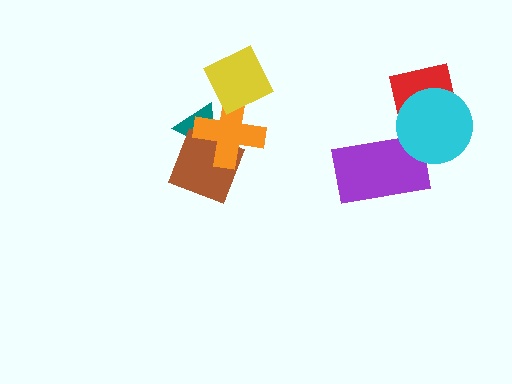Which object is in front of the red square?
The cyan circle is in front of the red square.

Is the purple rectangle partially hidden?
Yes, it is partially covered by another shape.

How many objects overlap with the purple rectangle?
1 object overlaps with the purple rectangle.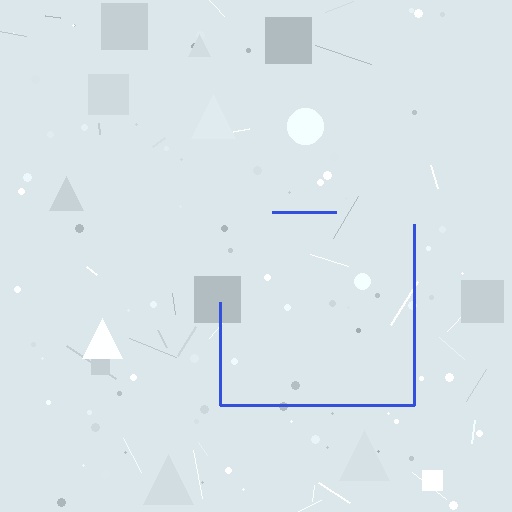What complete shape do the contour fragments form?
The contour fragments form a square.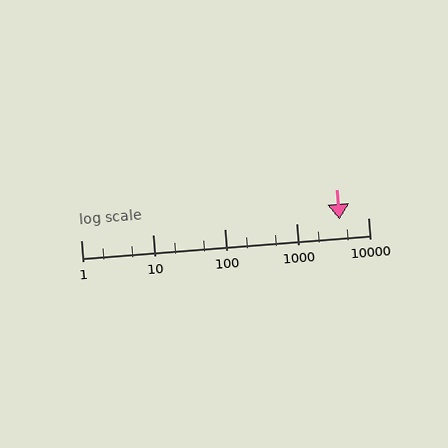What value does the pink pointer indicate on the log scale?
The pointer indicates approximately 4000.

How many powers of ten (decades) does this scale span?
The scale spans 4 decades, from 1 to 10000.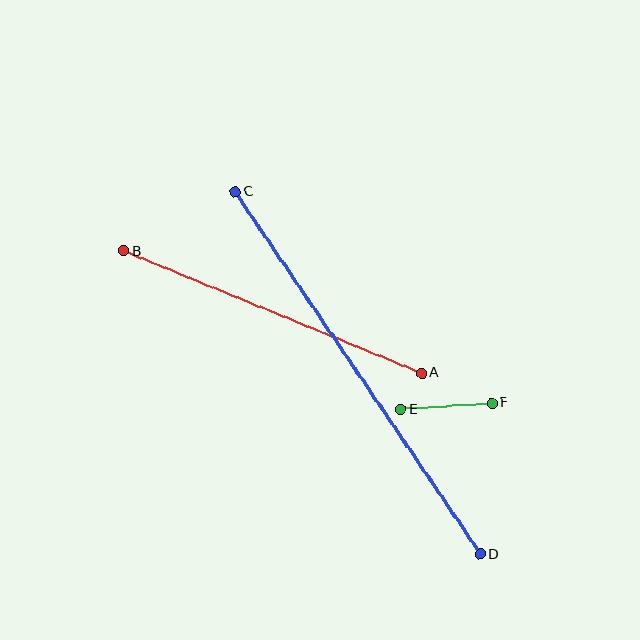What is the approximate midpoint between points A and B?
The midpoint is at approximately (273, 312) pixels.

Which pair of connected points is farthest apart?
Points C and D are farthest apart.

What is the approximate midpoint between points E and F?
The midpoint is at approximately (446, 406) pixels.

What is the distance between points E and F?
The distance is approximately 91 pixels.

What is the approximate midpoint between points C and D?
The midpoint is at approximately (358, 373) pixels.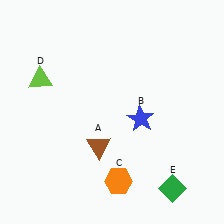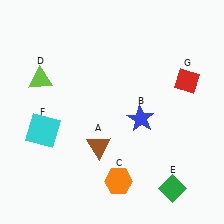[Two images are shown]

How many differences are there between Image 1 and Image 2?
There are 2 differences between the two images.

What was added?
A cyan square (F), a red diamond (G) were added in Image 2.